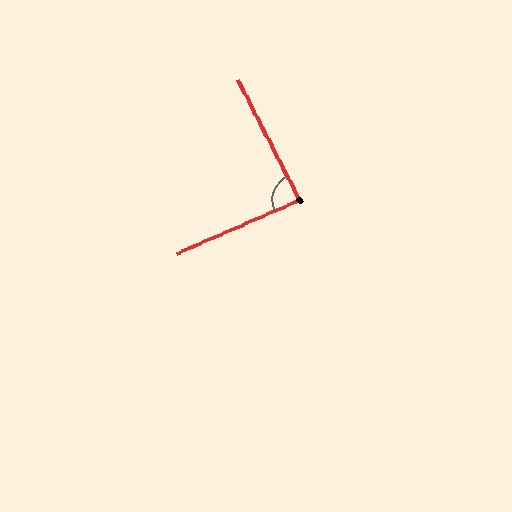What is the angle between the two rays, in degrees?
Approximately 87 degrees.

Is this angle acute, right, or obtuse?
It is approximately a right angle.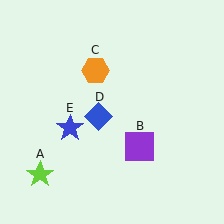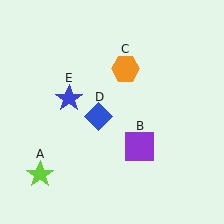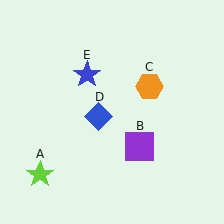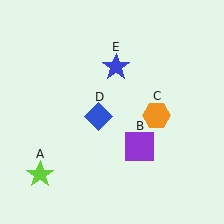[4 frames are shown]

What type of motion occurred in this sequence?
The orange hexagon (object C), blue star (object E) rotated clockwise around the center of the scene.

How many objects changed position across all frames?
2 objects changed position: orange hexagon (object C), blue star (object E).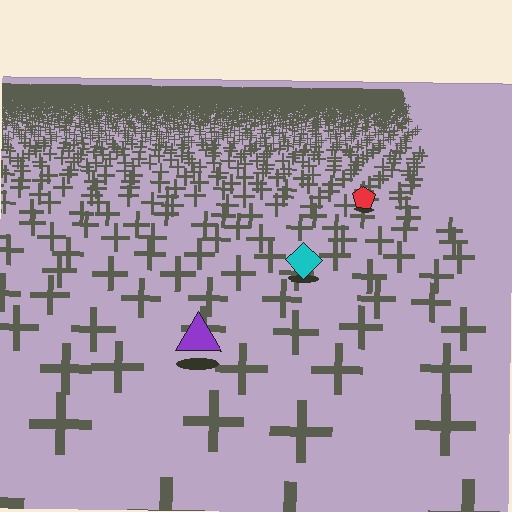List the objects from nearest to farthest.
From nearest to farthest: the purple triangle, the cyan diamond, the red pentagon.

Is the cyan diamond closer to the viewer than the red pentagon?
Yes. The cyan diamond is closer — you can tell from the texture gradient: the ground texture is coarser near it.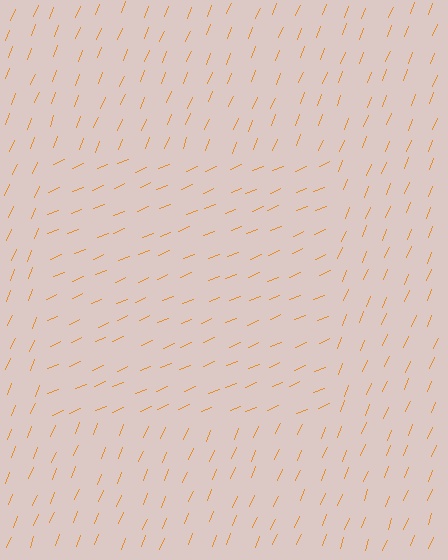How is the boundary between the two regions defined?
The boundary is defined purely by a change in line orientation (approximately 45 degrees difference). All lines are the same color and thickness.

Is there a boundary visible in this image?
Yes, there is a texture boundary formed by a change in line orientation.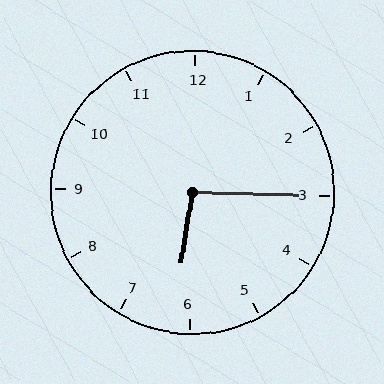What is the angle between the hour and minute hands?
Approximately 98 degrees.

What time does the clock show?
6:15.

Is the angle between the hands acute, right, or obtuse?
It is obtuse.